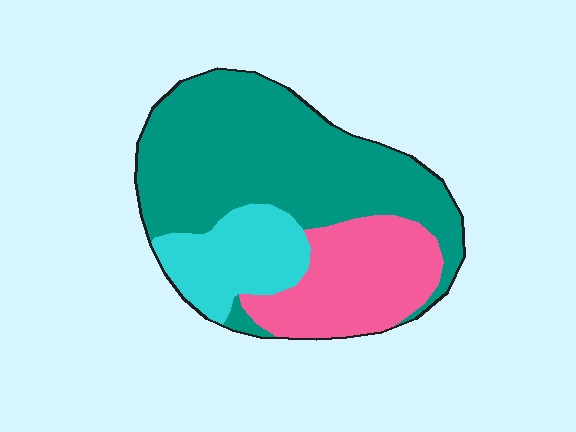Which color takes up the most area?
Teal, at roughly 55%.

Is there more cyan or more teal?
Teal.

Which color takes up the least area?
Cyan, at roughly 20%.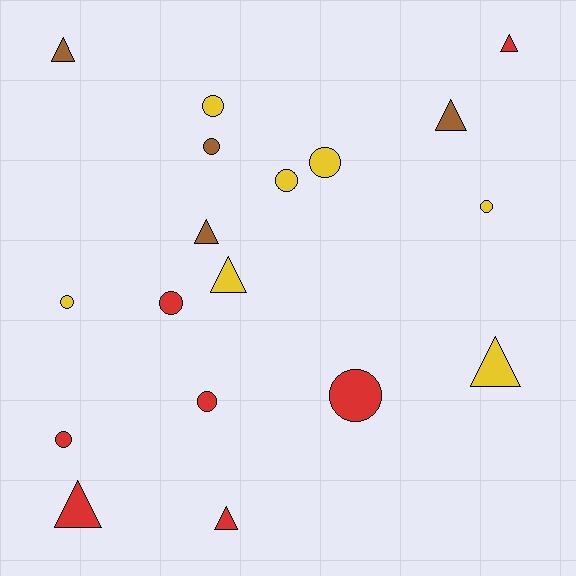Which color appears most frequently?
Red, with 7 objects.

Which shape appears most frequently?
Circle, with 10 objects.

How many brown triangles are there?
There are 3 brown triangles.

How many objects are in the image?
There are 18 objects.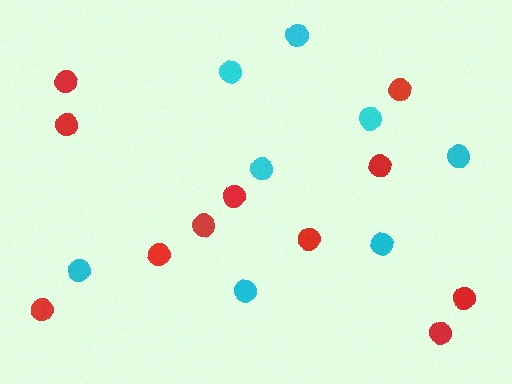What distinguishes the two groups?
There are 2 groups: one group of red circles (11) and one group of cyan circles (8).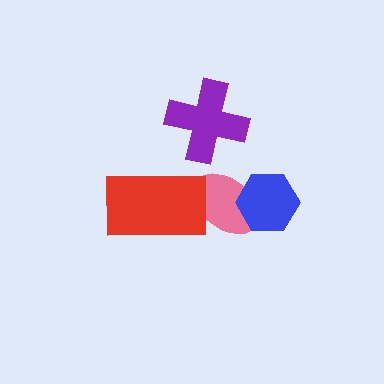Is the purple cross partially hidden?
No, no other shape covers it.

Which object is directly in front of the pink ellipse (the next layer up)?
The blue hexagon is directly in front of the pink ellipse.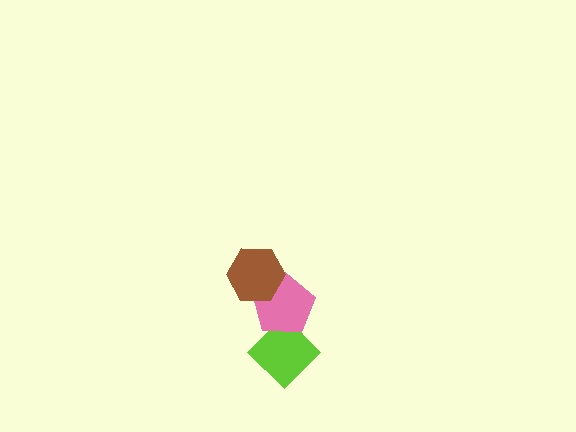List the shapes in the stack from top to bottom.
From top to bottom: the brown hexagon, the pink pentagon, the lime diamond.